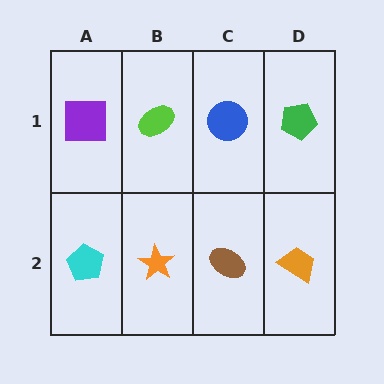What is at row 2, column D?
An orange trapezoid.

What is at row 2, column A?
A cyan pentagon.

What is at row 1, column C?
A blue circle.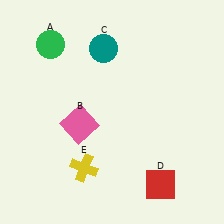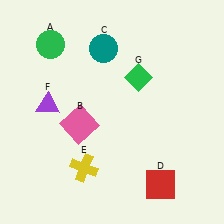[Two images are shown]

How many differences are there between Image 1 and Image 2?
There are 2 differences between the two images.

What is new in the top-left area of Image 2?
A purple triangle (F) was added in the top-left area of Image 2.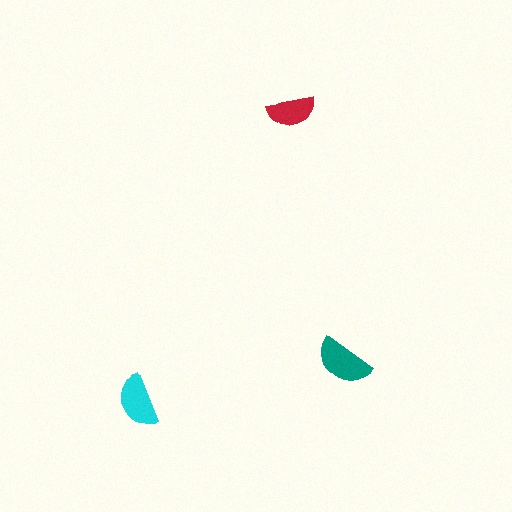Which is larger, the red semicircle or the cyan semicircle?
The cyan one.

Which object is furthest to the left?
The cyan semicircle is leftmost.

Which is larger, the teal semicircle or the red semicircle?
The teal one.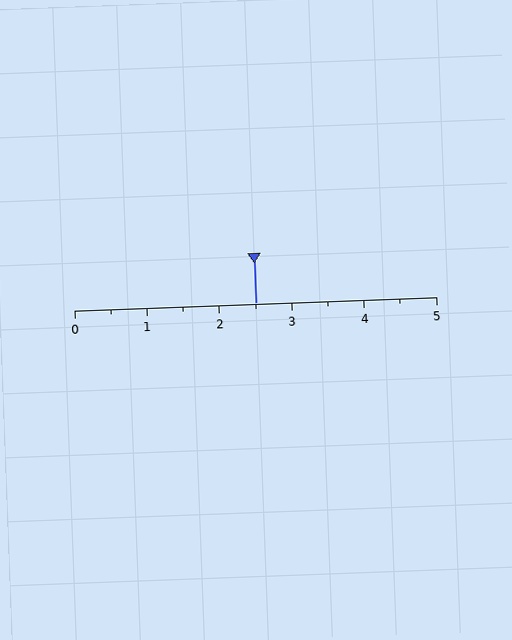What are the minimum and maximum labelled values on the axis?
The axis runs from 0 to 5.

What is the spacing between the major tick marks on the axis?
The major ticks are spaced 1 apart.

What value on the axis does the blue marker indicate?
The marker indicates approximately 2.5.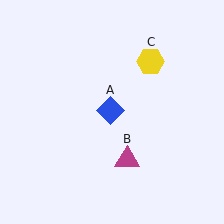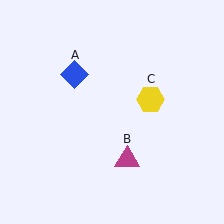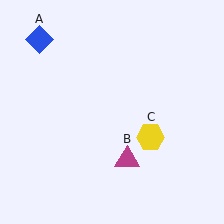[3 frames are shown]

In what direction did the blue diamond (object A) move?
The blue diamond (object A) moved up and to the left.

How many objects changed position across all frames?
2 objects changed position: blue diamond (object A), yellow hexagon (object C).